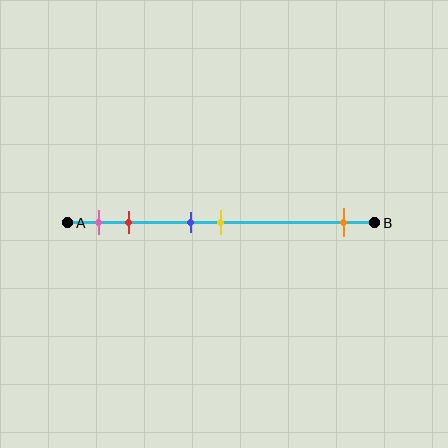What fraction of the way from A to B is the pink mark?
The pink mark is approximately 10% (0.1) of the way from A to B.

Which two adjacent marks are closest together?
The blue and yellow marks are the closest adjacent pair.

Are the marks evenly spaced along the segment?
No, the marks are not evenly spaced.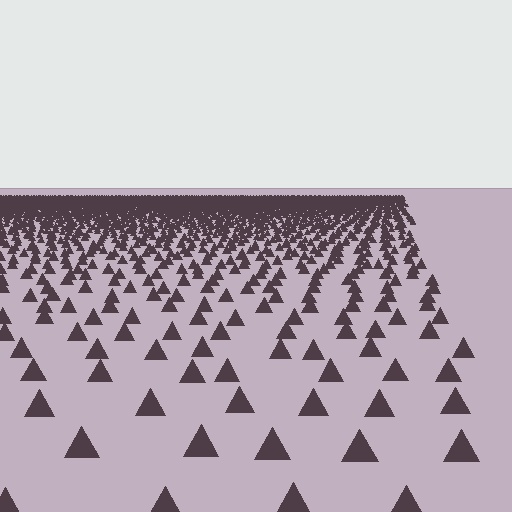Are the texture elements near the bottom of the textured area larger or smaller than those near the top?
Larger. Near the bottom, elements are closer to the viewer and appear at a bigger on-screen size.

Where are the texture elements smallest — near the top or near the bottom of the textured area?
Near the top.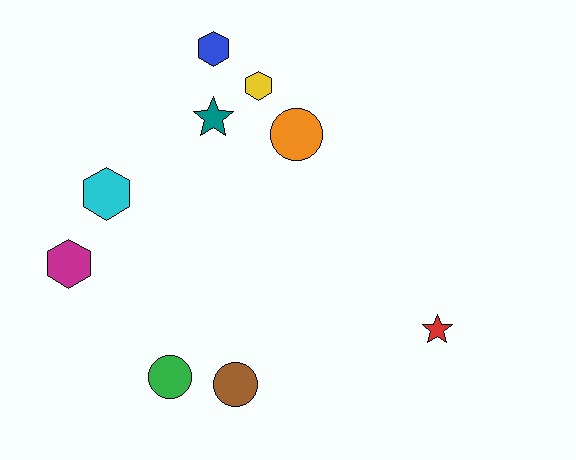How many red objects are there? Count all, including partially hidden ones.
There is 1 red object.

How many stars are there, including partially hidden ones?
There are 2 stars.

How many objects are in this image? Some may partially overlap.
There are 9 objects.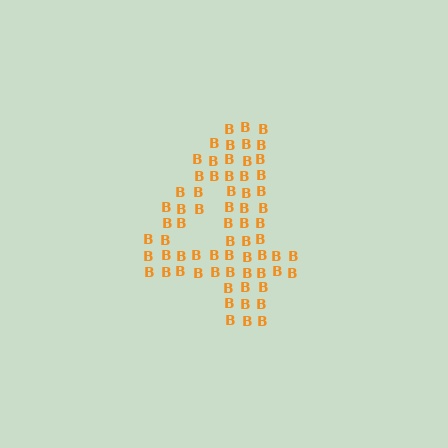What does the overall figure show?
The overall figure shows the digit 4.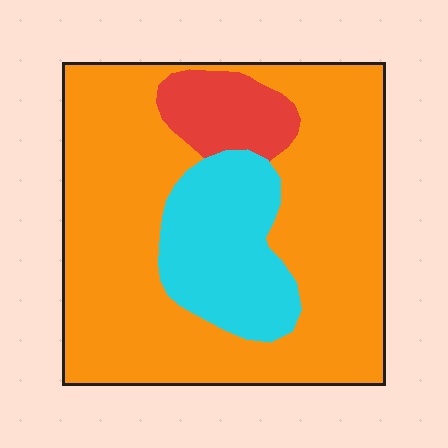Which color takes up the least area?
Red, at roughly 10%.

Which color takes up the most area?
Orange, at roughly 70%.